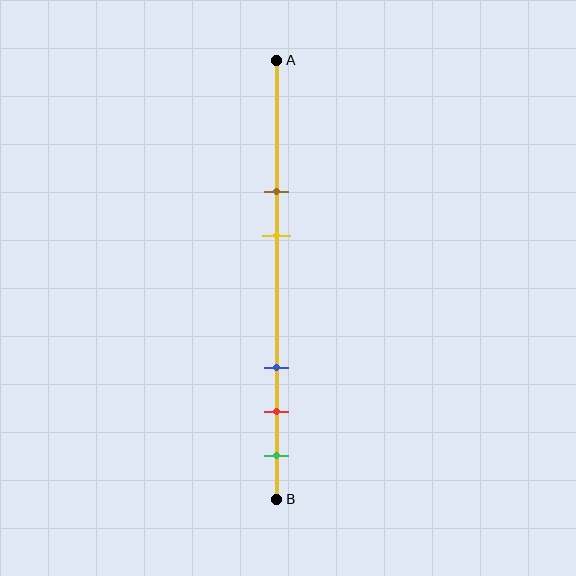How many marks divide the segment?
There are 5 marks dividing the segment.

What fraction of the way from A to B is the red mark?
The red mark is approximately 80% (0.8) of the way from A to B.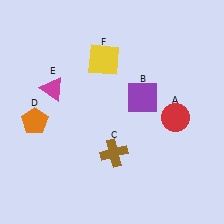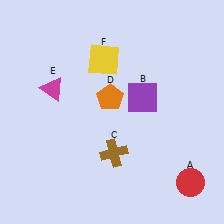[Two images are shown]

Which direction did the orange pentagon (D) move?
The orange pentagon (D) moved right.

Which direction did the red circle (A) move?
The red circle (A) moved down.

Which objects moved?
The objects that moved are: the red circle (A), the orange pentagon (D).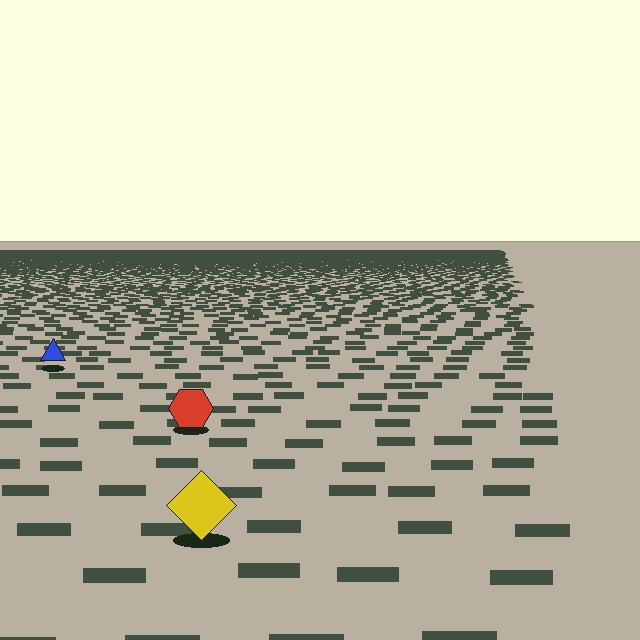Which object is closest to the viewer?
The yellow diamond is closest. The texture marks near it are larger and more spread out.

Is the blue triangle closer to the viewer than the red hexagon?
No. The red hexagon is closer — you can tell from the texture gradient: the ground texture is coarser near it.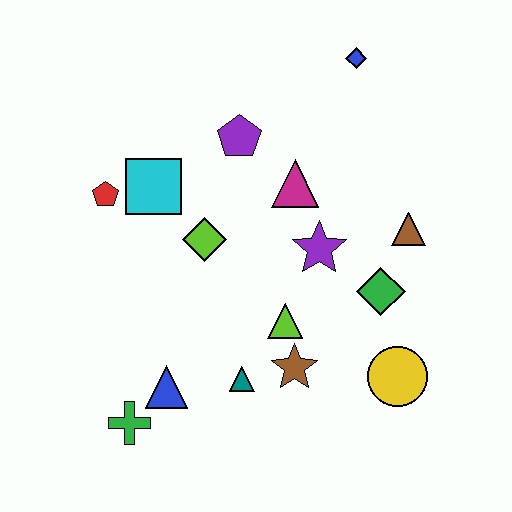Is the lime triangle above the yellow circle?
Yes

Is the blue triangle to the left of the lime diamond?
Yes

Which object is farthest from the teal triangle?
The blue diamond is farthest from the teal triangle.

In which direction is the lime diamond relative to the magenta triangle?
The lime diamond is to the left of the magenta triangle.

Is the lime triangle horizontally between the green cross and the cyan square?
No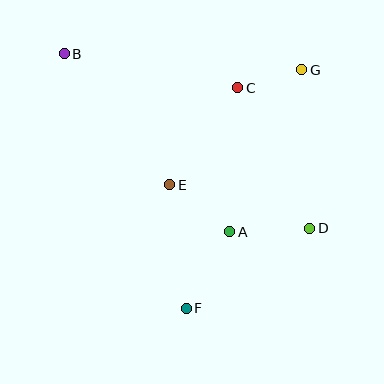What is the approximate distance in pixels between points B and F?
The distance between B and F is approximately 282 pixels.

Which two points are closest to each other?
Points C and G are closest to each other.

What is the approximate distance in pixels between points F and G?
The distance between F and G is approximately 264 pixels.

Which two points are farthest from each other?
Points B and D are farthest from each other.